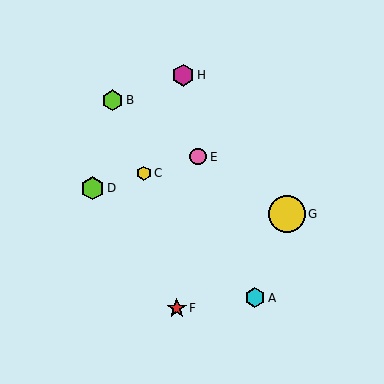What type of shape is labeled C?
Shape C is a yellow hexagon.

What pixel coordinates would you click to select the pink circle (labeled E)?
Click at (198, 157) to select the pink circle E.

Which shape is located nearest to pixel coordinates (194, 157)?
The pink circle (labeled E) at (198, 157) is nearest to that location.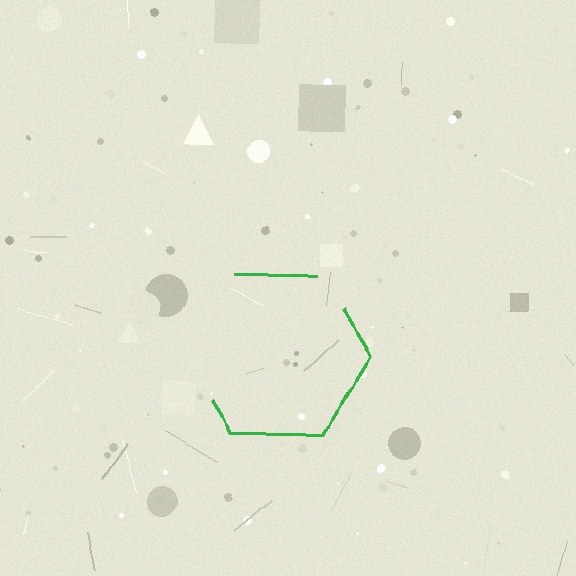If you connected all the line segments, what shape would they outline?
They would outline a hexagon.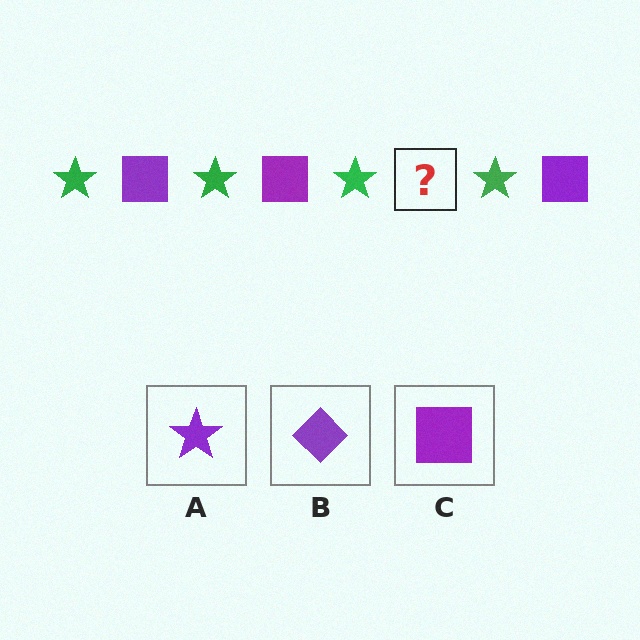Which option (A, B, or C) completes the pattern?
C.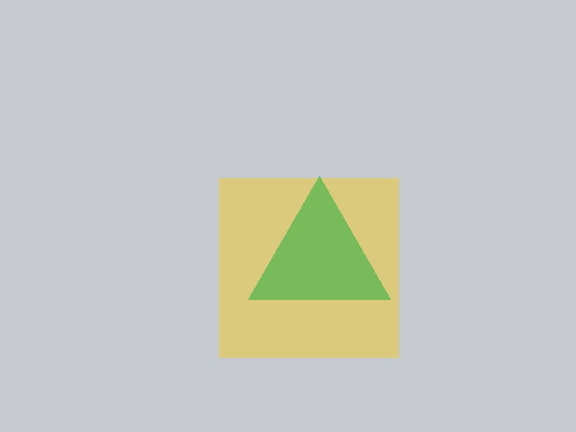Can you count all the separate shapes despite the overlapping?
Yes, there are 2 separate shapes.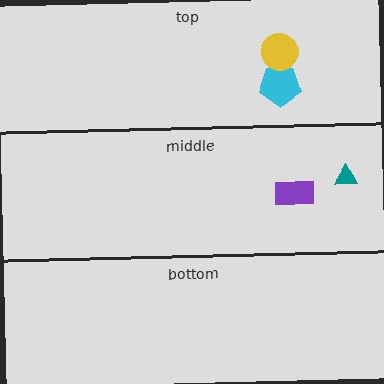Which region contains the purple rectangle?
The middle region.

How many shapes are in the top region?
2.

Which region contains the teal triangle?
The middle region.